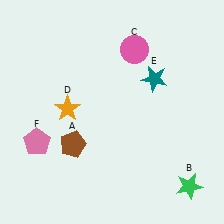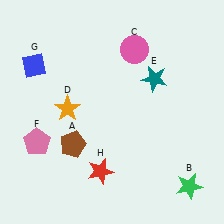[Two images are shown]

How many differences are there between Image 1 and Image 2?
There are 2 differences between the two images.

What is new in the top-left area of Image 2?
A blue diamond (G) was added in the top-left area of Image 2.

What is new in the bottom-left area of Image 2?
A red star (H) was added in the bottom-left area of Image 2.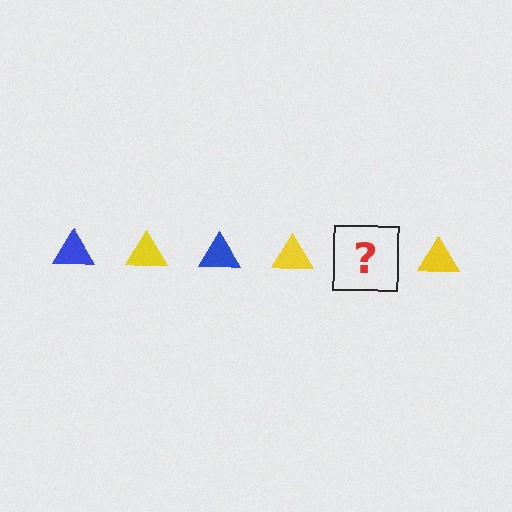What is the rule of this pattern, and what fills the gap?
The rule is that the pattern cycles through blue, yellow triangles. The gap should be filled with a blue triangle.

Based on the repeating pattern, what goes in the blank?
The blank should be a blue triangle.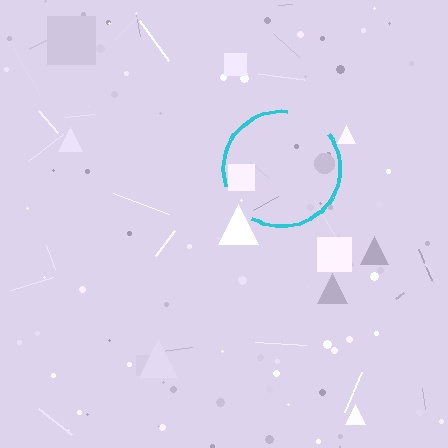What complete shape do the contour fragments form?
The contour fragments form a circle.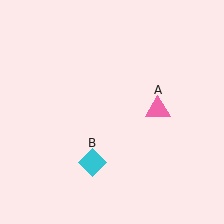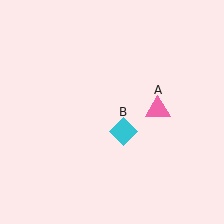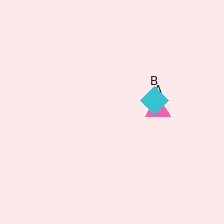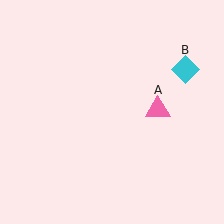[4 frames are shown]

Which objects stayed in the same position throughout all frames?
Pink triangle (object A) remained stationary.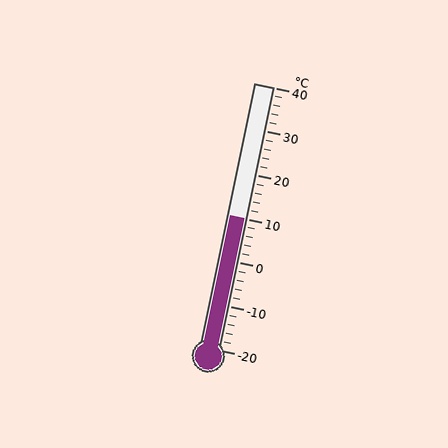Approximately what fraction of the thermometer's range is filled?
The thermometer is filled to approximately 50% of its range.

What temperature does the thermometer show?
The thermometer shows approximately 10°C.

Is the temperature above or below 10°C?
The temperature is at 10°C.